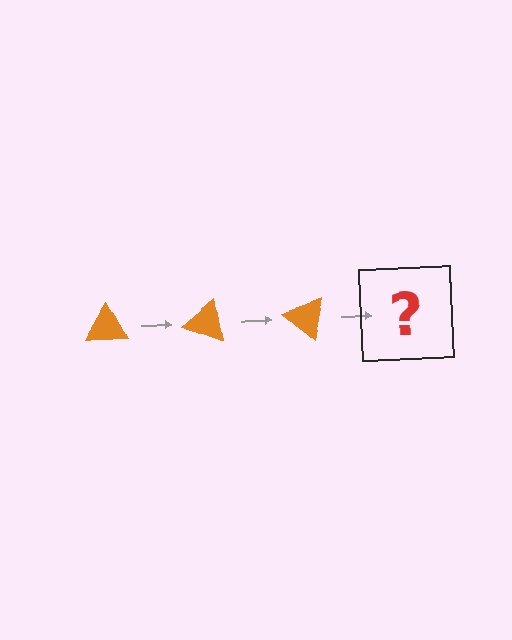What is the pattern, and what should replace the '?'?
The pattern is that the triangle rotates 20 degrees each step. The '?' should be an orange triangle rotated 60 degrees.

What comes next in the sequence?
The next element should be an orange triangle rotated 60 degrees.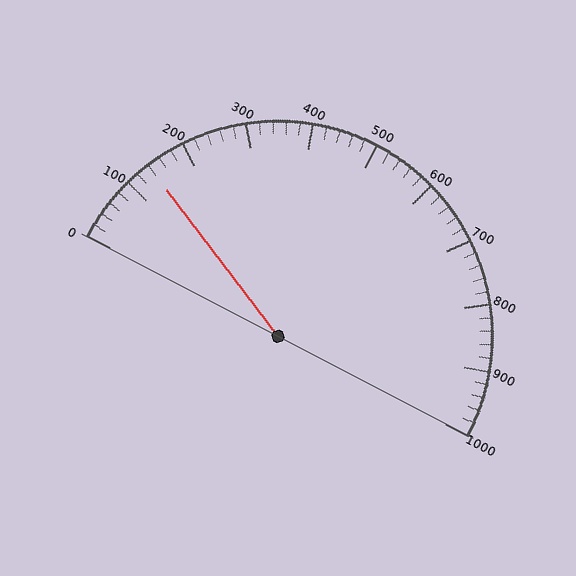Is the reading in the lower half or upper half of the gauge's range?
The reading is in the lower half of the range (0 to 1000).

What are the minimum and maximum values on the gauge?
The gauge ranges from 0 to 1000.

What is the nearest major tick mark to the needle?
The nearest major tick mark is 100.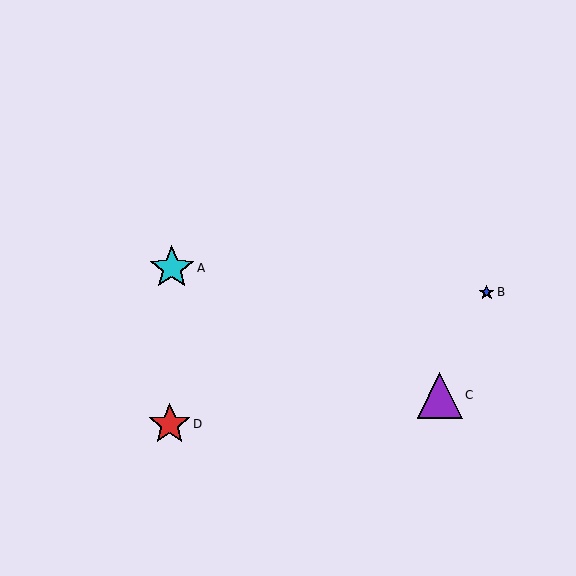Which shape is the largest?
The purple triangle (labeled C) is the largest.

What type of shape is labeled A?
Shape A is a cyan star.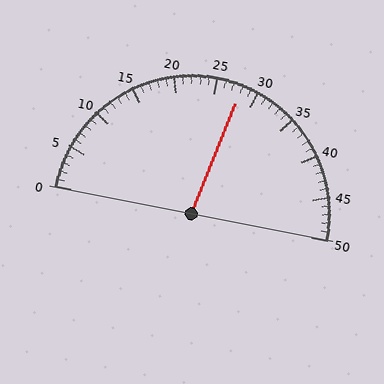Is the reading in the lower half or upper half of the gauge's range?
The reading is in the upper half of the range (0 to 50).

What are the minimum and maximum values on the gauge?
The gauge ranges from 0 to 50.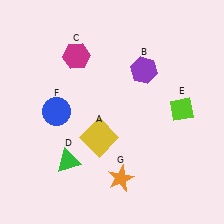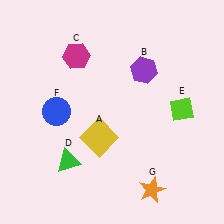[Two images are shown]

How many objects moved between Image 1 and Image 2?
1 object moved between the two images.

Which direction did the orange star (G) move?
The orange star (G) moved right.